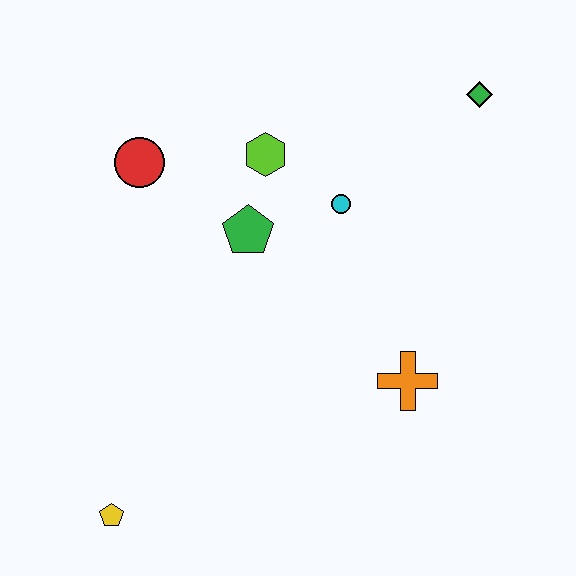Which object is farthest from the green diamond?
The yellow pentagon is farthest from the green diamond.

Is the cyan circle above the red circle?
No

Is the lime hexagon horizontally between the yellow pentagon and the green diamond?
Yes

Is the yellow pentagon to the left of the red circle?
Yes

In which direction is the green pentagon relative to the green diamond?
The green pentagon is to the left of the green diamond.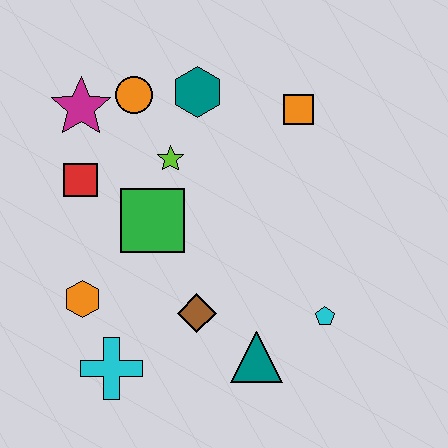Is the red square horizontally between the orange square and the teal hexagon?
No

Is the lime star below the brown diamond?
No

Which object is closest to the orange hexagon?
The cyan cross is closest to the orange hexagon.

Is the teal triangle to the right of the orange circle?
Yes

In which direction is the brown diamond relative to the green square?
The brown diamond is below the green square.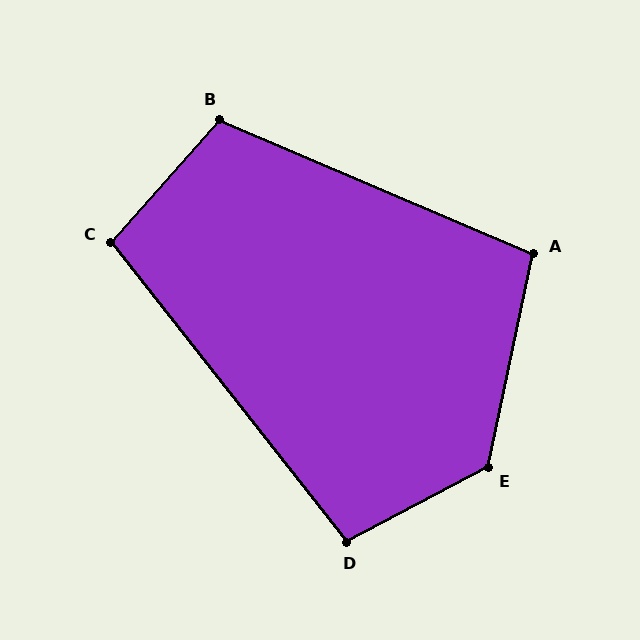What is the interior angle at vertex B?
Approximately 109 degrees (obtuse).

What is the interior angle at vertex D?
Approximately 100 degrees (obtuse).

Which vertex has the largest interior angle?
E, at approximately 130 degrees.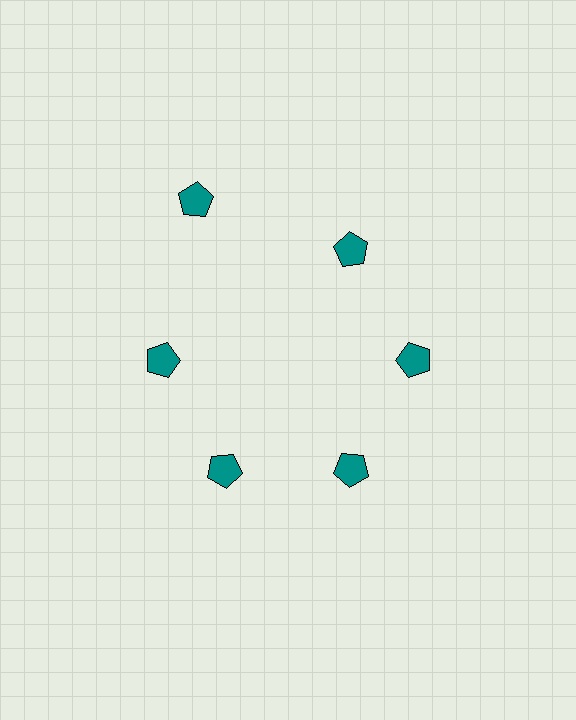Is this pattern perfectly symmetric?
No. The 6 teal pentagons are arranged in a ring, but one element near the 11 o'clock position is pushed outward from the center, breaking the 6-fold rotational symmetry.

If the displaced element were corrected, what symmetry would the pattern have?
It would have 6-fold rotational symmetry — the pattern would map onto itself every 60 degrees.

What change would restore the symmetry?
The symmetry would be restored by moving it inward, back onto the ring so that all 6 pentagons sit at equal angles and equal distance from the center.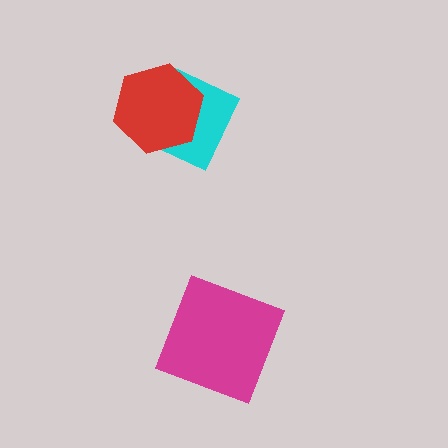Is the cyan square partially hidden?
Yes, it is partially covered by another shape.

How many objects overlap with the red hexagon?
1 object overlaps with the red hexagon.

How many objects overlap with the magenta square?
0 objects overlap with the magenta square.